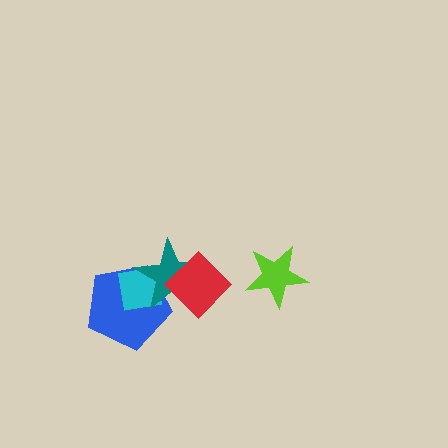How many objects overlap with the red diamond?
1 object overlaps with the red diamond.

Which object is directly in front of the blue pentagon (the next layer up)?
The cyan square is directly in front of the blue pentagon.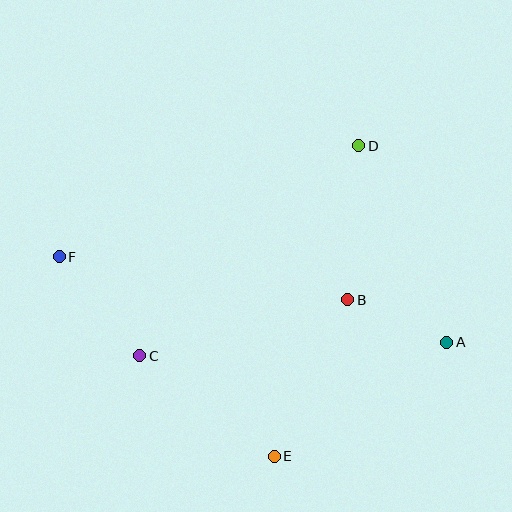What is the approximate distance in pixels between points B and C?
The distance between B and C is approximately 215 pixels.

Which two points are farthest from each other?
Points A and F are farthest from each other.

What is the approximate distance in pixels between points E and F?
The distance between E and F is approximately 293 pixels.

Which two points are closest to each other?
Points A and B are closest to each other.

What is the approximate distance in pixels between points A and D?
The distance between A and D is approximately 215 pixels.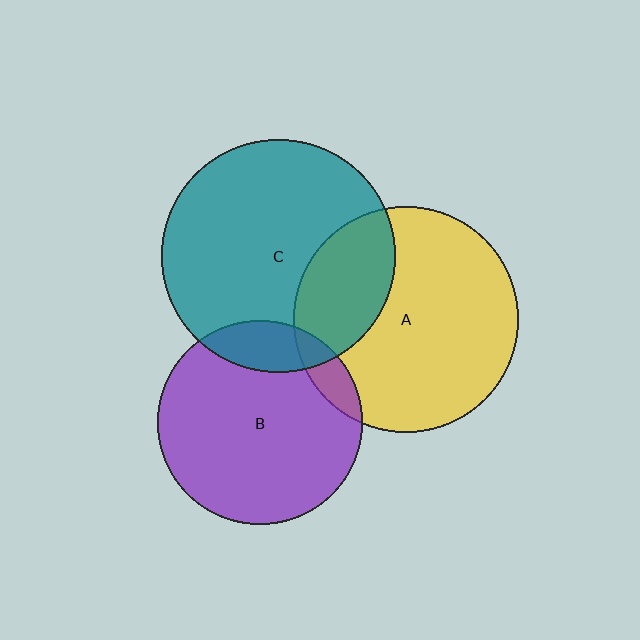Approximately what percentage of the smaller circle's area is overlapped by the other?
Approximately 15%.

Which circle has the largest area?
Circle C (teal).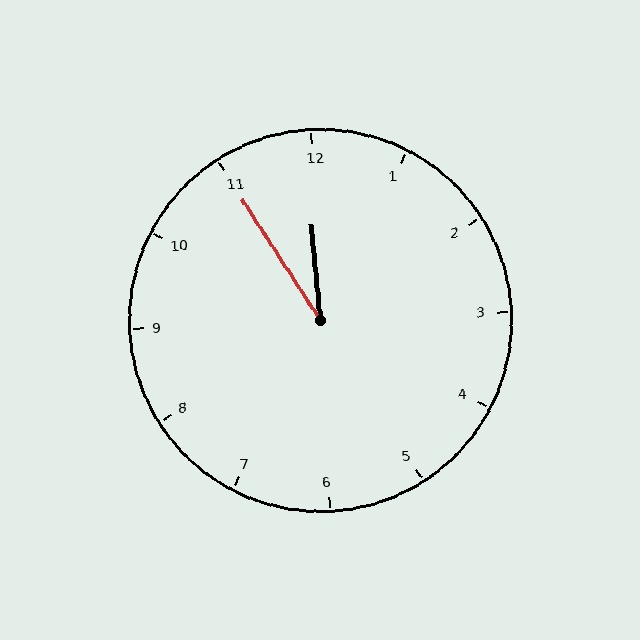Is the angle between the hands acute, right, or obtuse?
It is acute.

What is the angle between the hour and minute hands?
Approximately 28 degrees.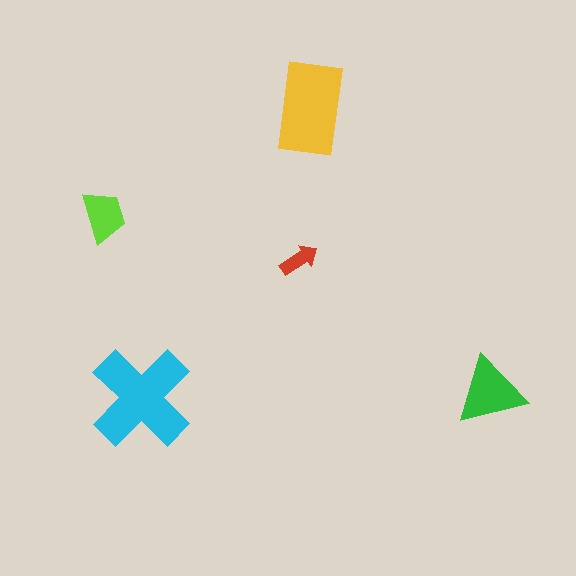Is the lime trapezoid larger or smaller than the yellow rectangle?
Smaller.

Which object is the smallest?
The red arrow.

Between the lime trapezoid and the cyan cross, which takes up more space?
The cyan cross.